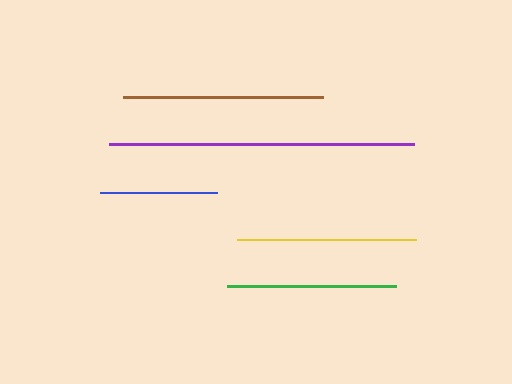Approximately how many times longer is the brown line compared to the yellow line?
The brown line is approximately 1.1 times the length of the yellow line.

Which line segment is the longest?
The purple line is the longest at approximately 305 pixels.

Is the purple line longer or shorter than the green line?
The purple line is longer than the green line.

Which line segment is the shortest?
The blue line is the shortest at approximately 117 pixels.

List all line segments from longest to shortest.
From longest to shortest: purple, brown, yellow, green, blue.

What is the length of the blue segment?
The blue segment is approximately 117 pixels long.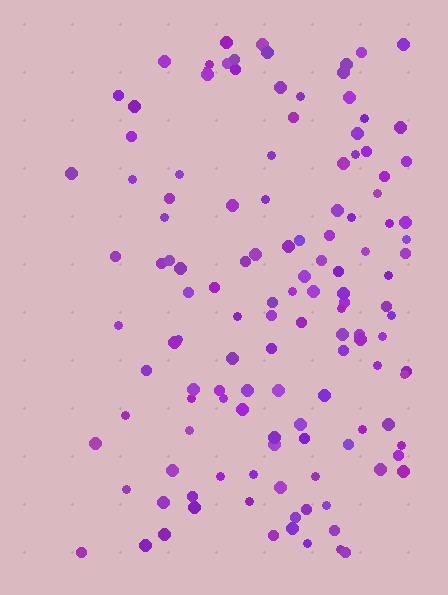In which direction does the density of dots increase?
From left to right, with the right side densest.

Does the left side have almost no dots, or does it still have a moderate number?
Still a moderate number, just noticeably fewer than the right.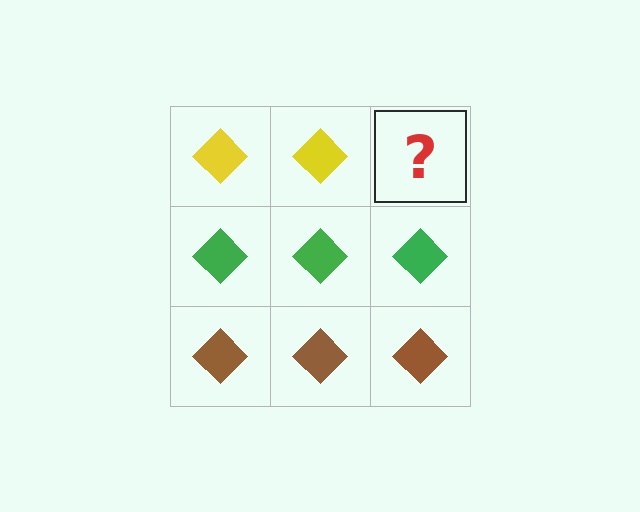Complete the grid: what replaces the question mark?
The question mark should be replaced with a yellow diamond.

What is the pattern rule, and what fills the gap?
The rule is that each row has a consistent color. The gap should be filled with a yellow diamond.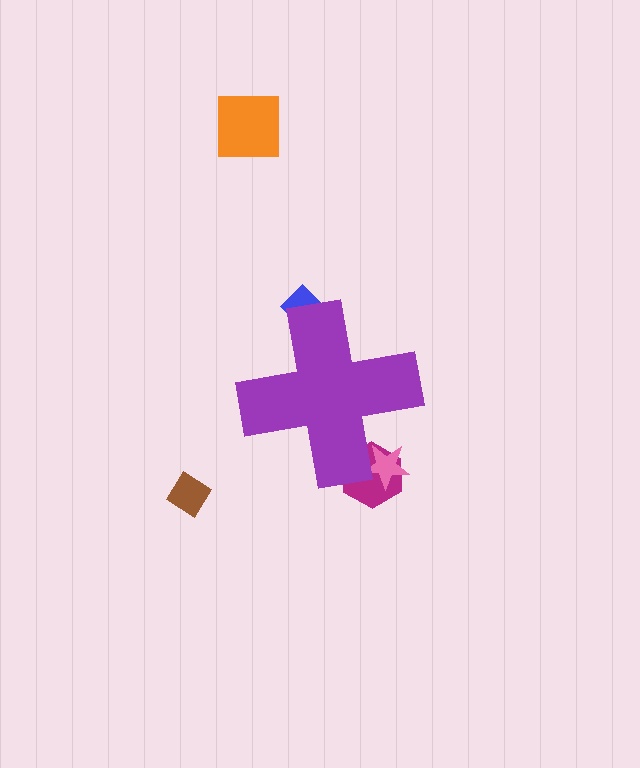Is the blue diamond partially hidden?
Yes, the blue diamond is partially hidden behind the purple cross.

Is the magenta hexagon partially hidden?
Yes, the magenta hexagon is partially hidden behind the purple cross.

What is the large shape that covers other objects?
A purple cross.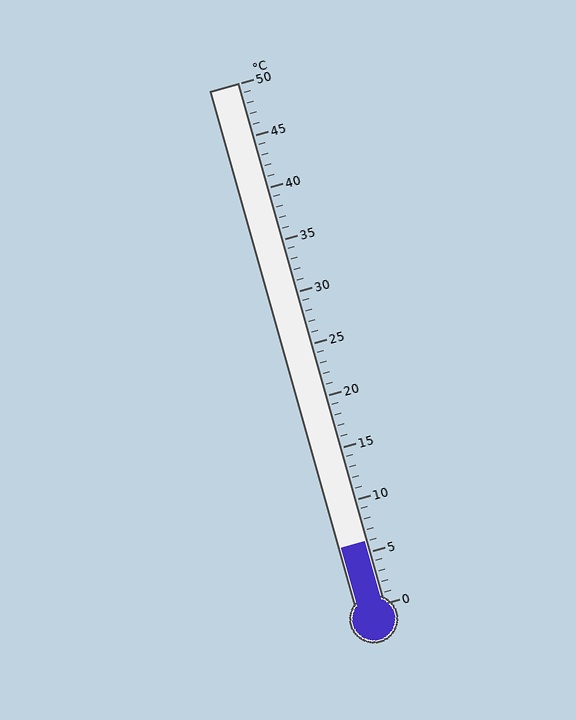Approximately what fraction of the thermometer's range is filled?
The thermometer is filled to approximately 10% of its range.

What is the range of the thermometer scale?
The thermometer scale ranges from 0°C to 50°C.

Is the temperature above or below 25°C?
The temperature is below 25°C.